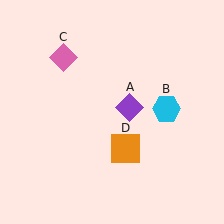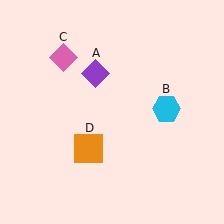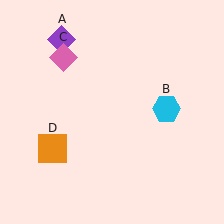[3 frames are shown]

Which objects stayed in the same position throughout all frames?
Cyan hexagon (object B) and pink diamond (object C) remained stationary.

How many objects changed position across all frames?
2 objects changed position: purple diamond (object A), orange square (object D).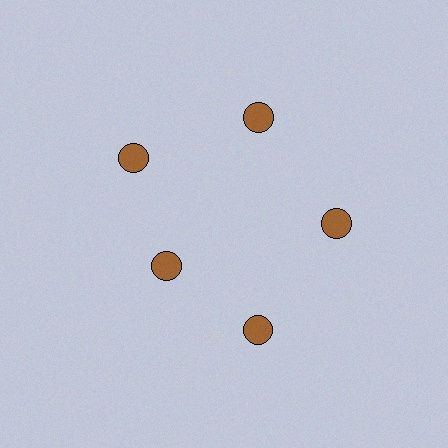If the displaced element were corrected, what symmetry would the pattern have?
It would have 5-fold rotational symmetry — the pattern would map onto itself every 72 degrees.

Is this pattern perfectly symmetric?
No. The 5 brown circles are arranged in a ring, but one element near the 8 o'clock position is pulled inward toward the center, breaking the 5-fold rotational symmetry.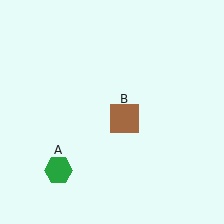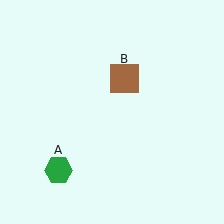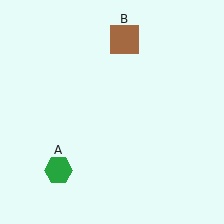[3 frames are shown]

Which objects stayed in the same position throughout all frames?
Green hexagon (object A) remained stationary.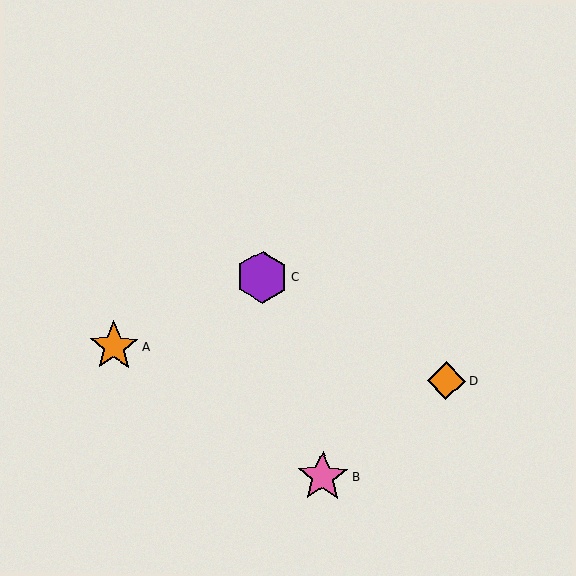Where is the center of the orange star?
The center of the orange star is at (114, 346).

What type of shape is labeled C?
Shape C is a purple hexagon.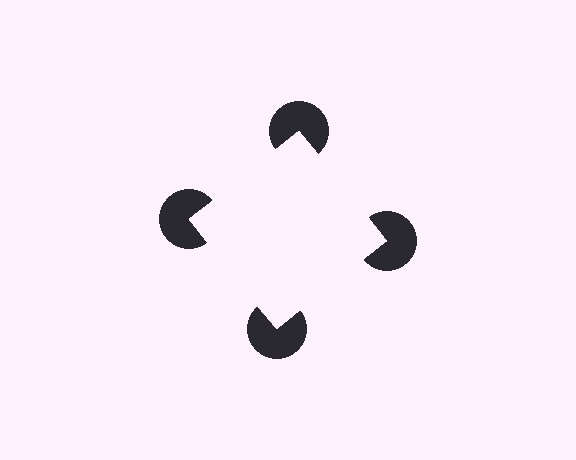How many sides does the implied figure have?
4 sides.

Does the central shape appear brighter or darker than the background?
It typically appears slightly brighter than the background, even though no actual brightness change is drawn.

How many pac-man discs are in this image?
There are 4 — one at each vertex of the illusory square.